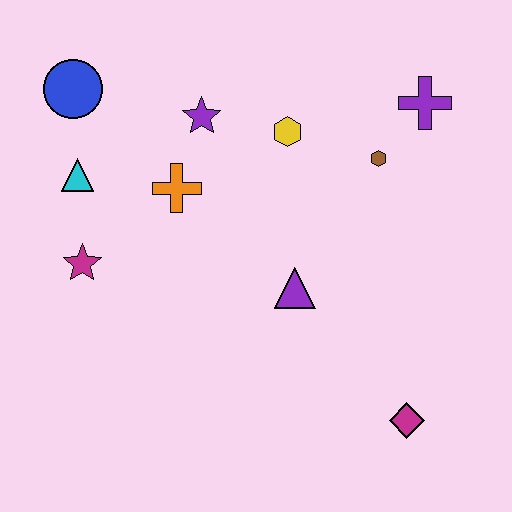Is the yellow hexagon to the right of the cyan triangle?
Yes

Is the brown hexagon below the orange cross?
No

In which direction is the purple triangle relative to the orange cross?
The purple triangle is to the right of the orange cross.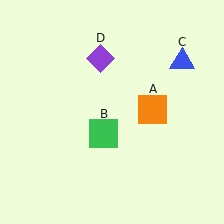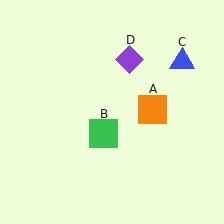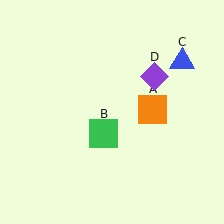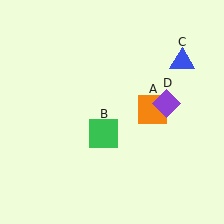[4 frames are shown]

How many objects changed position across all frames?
1 object changed position: purple diamond (object D).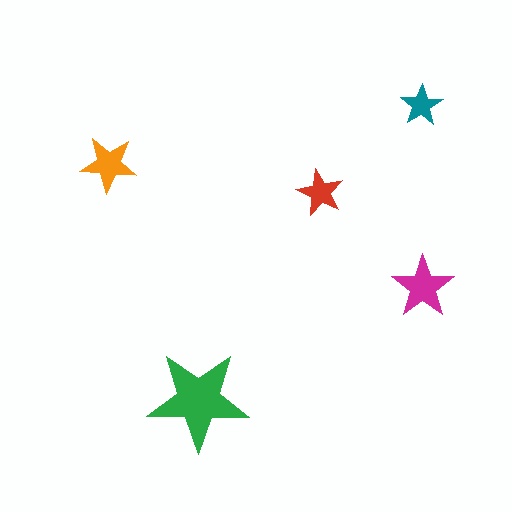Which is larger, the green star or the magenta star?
The green one.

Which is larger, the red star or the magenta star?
The magenta one.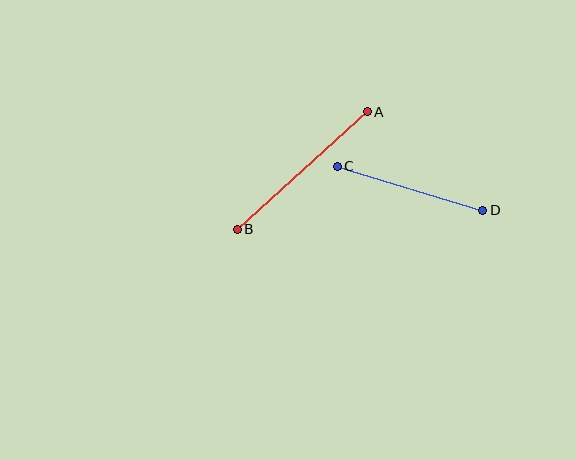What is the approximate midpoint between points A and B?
The midpoint is at approximately (302, 170) pixels.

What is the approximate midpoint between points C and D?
The midpoint is at approximately (410, 188) pixels.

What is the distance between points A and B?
The distance is approximately 175 pixels.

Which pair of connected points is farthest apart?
Points A and B are farthest apart.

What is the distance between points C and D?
The distance is approximately 152 pixels.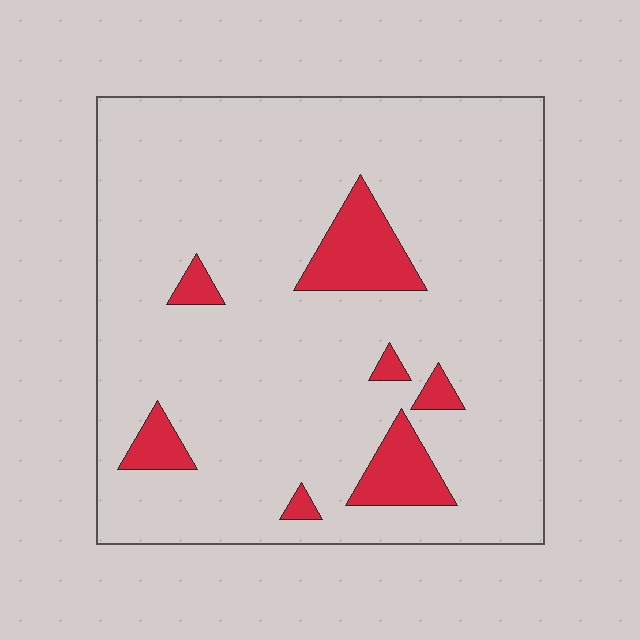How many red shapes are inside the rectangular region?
7.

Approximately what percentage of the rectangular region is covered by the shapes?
Approximately 10%.